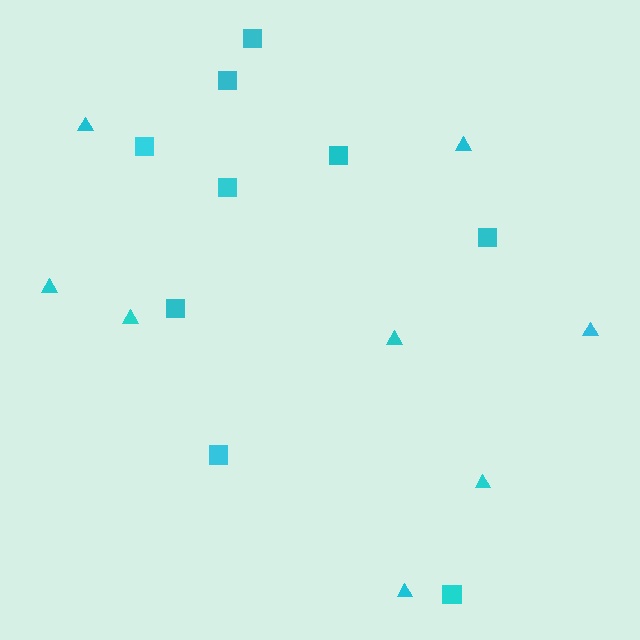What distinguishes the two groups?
There are 2 groups: one group of squares (9) and one group of triangles (8).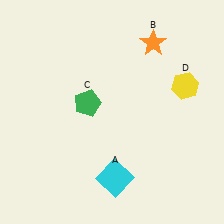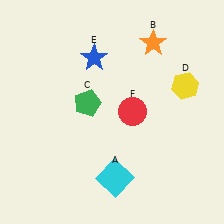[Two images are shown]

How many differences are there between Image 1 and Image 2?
There are 2 differences between the two images.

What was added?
A blue star (E), a red circle (F) were added in Image 2.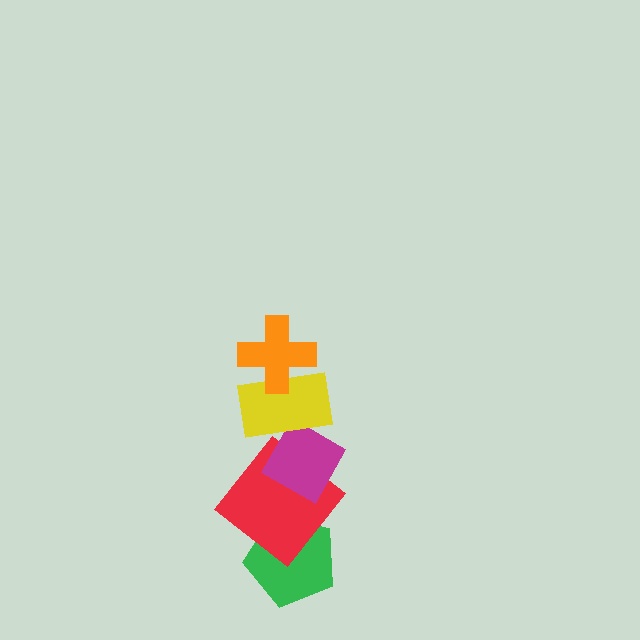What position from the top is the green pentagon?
The green pentagon is 5th from the top.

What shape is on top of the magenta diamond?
The yellow rectangle is on top of the magenta diamond.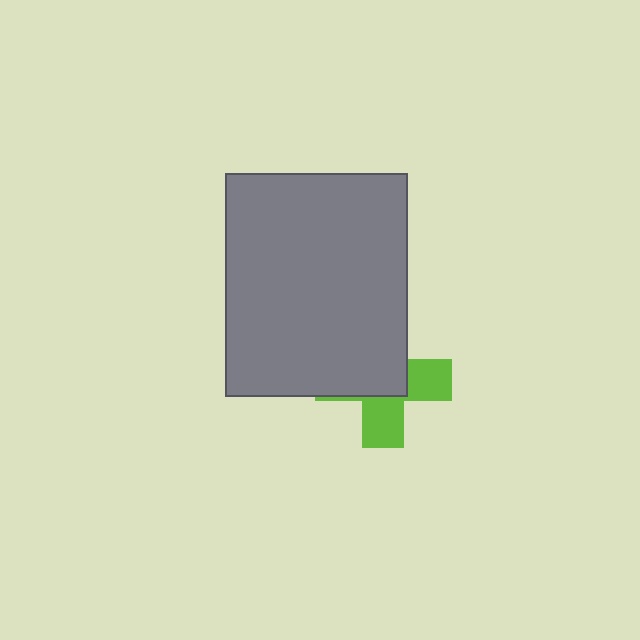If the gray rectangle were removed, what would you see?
You would see the complete lime cross.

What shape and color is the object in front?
The object in front is a gray rectangle.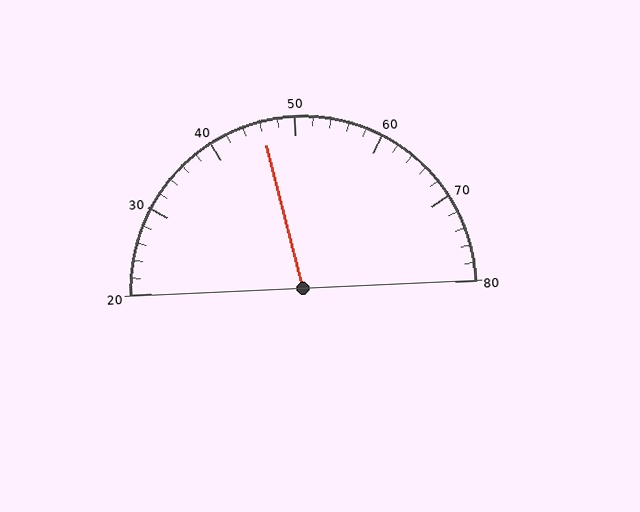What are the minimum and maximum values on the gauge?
The gauge ranges from 20 to 80.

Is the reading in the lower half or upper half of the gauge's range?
The reading is in the lower half of the range (20 to 80).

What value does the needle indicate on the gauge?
The needle indicates approximately 46.